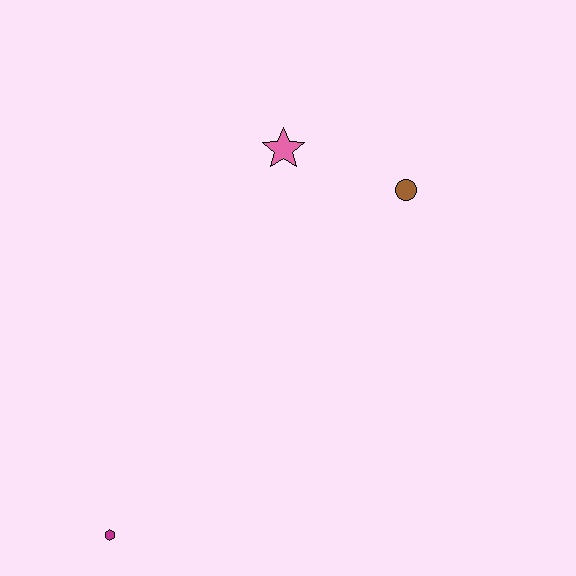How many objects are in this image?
There are 3 objects.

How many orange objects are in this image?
There are no orange objects.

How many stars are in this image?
There is 1 star.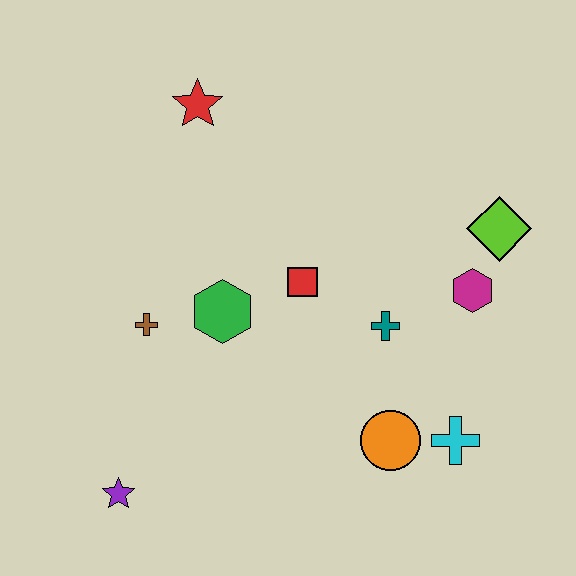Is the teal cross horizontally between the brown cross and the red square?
No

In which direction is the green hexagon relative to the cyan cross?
The green hexagon is to the left of the cyan cross.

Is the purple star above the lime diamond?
No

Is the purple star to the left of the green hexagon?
Yes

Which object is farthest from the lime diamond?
The purple star is farthest from the lime diamond.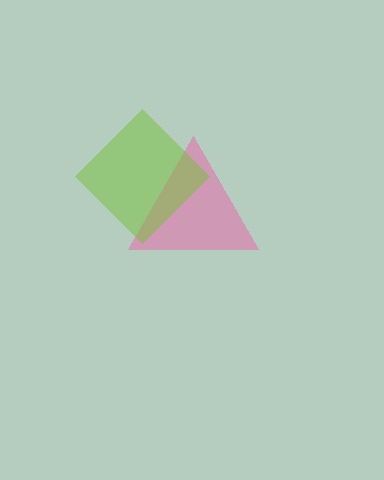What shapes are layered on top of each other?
The layered shapes are: a pink triangle, a lime diamond.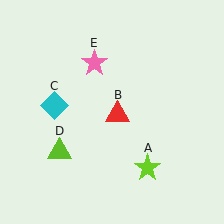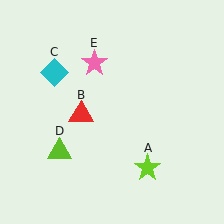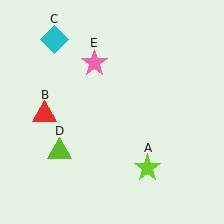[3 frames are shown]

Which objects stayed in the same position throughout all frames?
Lime star (object A) and lime triangle (object D) and pink star (object E) remained stationary.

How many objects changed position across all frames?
2 objects changed position: red triangle (object B), cyan diamond (object C).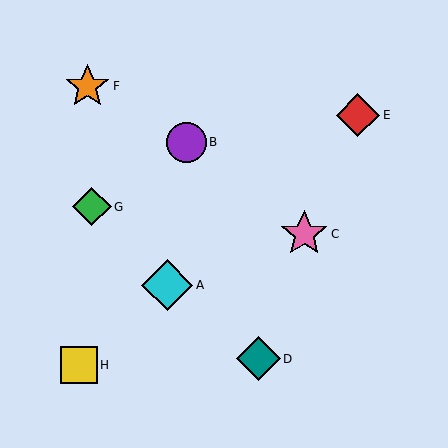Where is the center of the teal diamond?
The center of the teal diamond is at (258, 359).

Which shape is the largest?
The cyan diamond (labeled A) is the largest.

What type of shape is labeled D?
Shape D is a teal diamond.